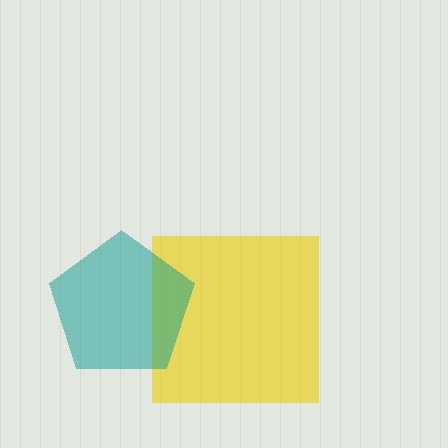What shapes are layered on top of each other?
The layered shapes are: a yellow square, a teal pentagon.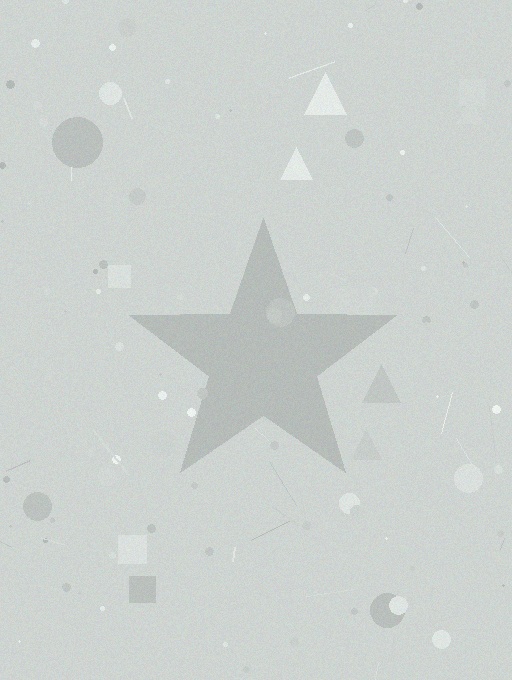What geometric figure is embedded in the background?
A star is embedded in the background.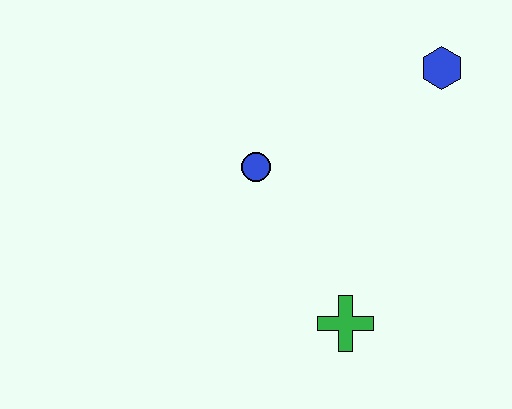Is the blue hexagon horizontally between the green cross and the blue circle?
No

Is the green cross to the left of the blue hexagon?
Yes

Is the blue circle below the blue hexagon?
Yes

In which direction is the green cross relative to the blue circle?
The green cross is below the blue circle.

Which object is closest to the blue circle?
The green cross is closest to the blue circle.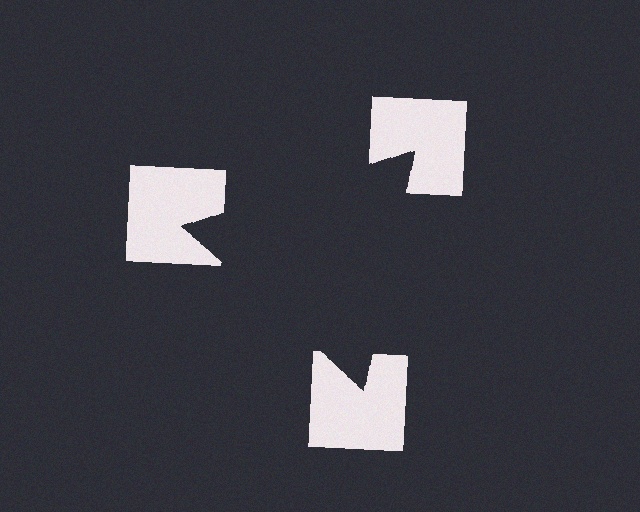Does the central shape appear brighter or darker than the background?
It typically appears slightly darker than the background, even though no actual brightness change is drawn.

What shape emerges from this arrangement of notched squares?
An illusory triangle — its edges are inferred from the aligned wedge cuts in the notched squares, not physically drawn.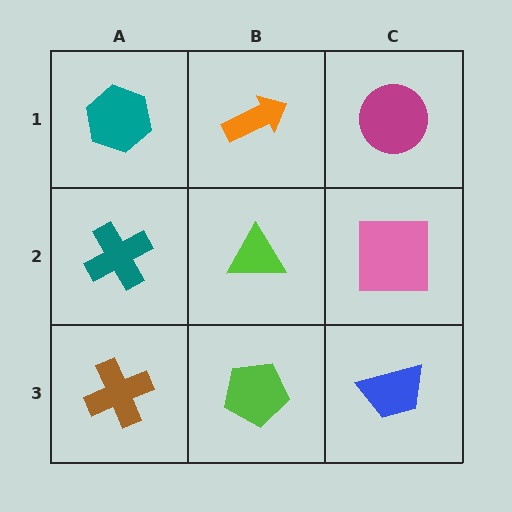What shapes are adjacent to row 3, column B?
A lime triangle (row 2, column B), a brown cross (row 3, column A), a blue trapezoid (row 3, column C).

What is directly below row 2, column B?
A lime pentagon.